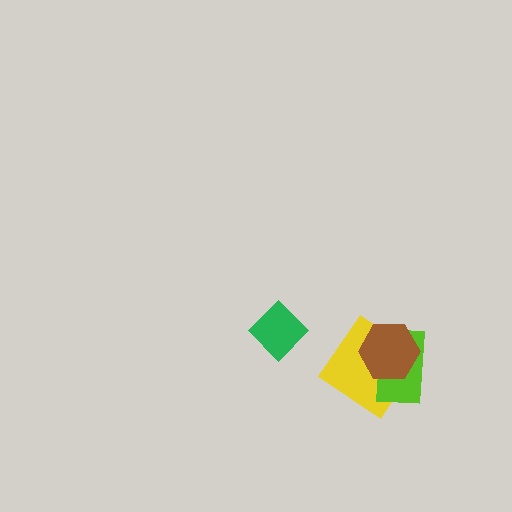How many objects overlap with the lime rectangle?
2 objects overlap with the lime rectangle.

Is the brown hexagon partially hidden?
No, no other shape covers it.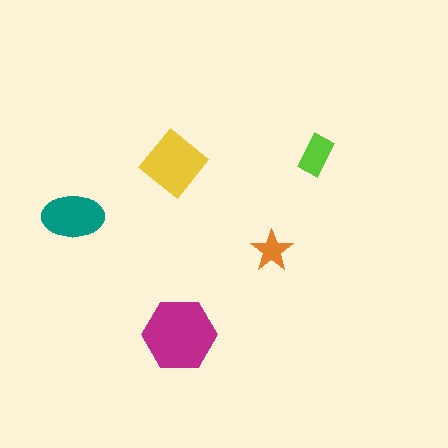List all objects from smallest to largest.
The orange star, the lime rectangle, the teal ellipse, the yellow diamond, the magenta hexagon.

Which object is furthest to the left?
The teal ellipse is leftmost.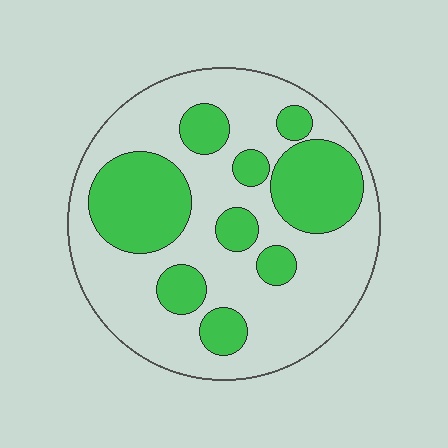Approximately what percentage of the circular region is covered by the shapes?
Approximately 35%.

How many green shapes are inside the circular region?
9.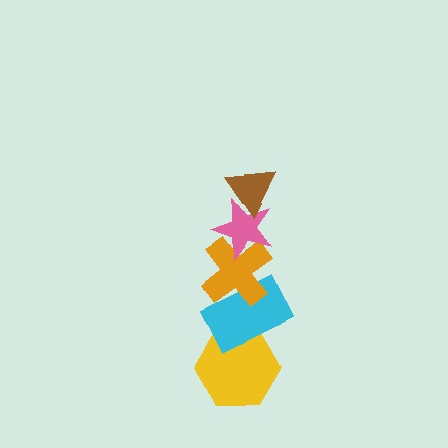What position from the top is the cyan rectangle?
The cyan rectangle is 4th from the top.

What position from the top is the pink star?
The pink star is 2nd from the top.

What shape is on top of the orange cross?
The pink star is on top of the orange cross.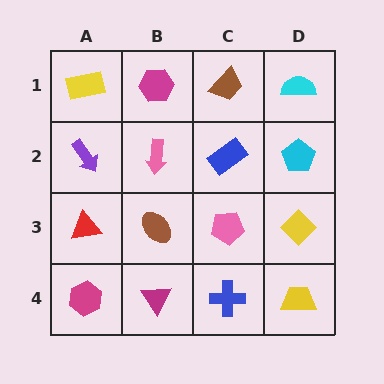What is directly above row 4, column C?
A pink pentagon.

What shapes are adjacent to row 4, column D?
A yellow diamond (row 3, column D), a blue cross (row 4, column C).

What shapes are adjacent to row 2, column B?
A magenta hexagon (row 1, column B), a brown ellipse (row 3, column B), a purple arrow (row 2, column A), a blue rectangle (row 2, column C).